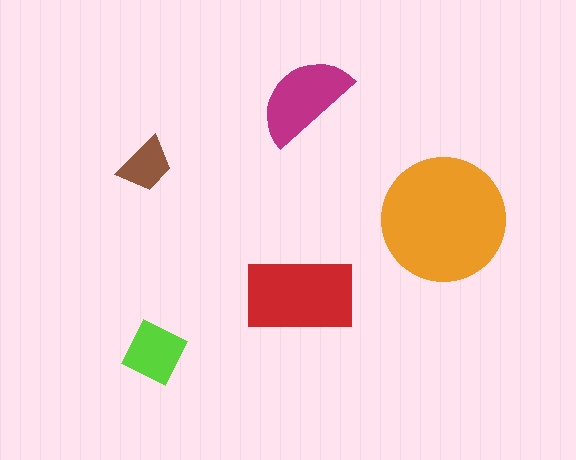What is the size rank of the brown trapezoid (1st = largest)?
5th.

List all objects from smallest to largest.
The brown trapezoid, the lime diamond, the magenta semicircle, the red rectangle, the orange circle.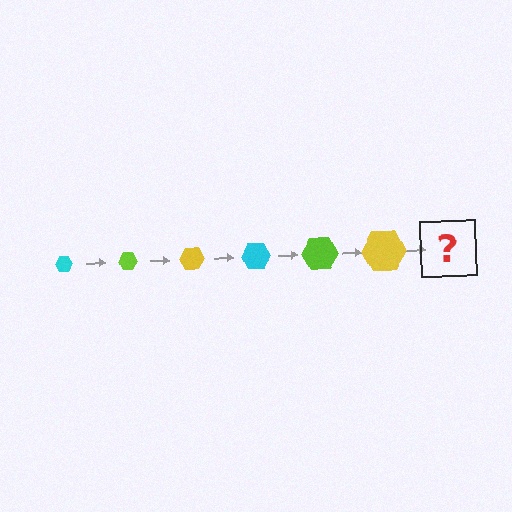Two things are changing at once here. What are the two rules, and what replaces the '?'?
The two rules are that the hexagon grows larger each step and the color cycles through cyan, lime, and yellow. The '?' should be a cyan hexagon, larger than the previous one.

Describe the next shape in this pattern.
It should be a cyan hexagon, larger than the previous one.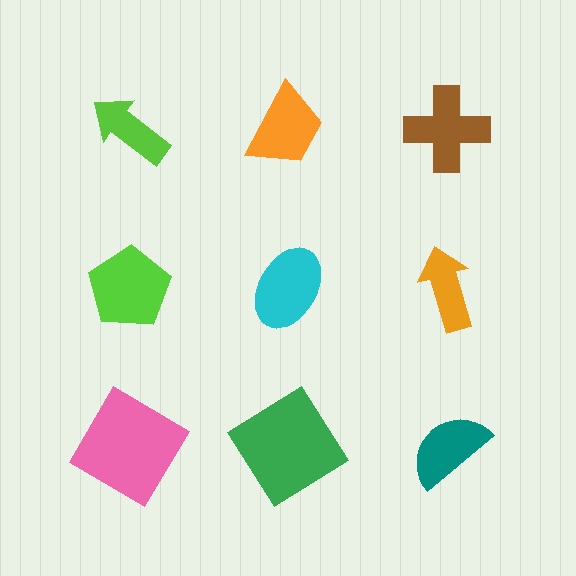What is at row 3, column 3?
A teal semicircle.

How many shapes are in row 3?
3 shapes.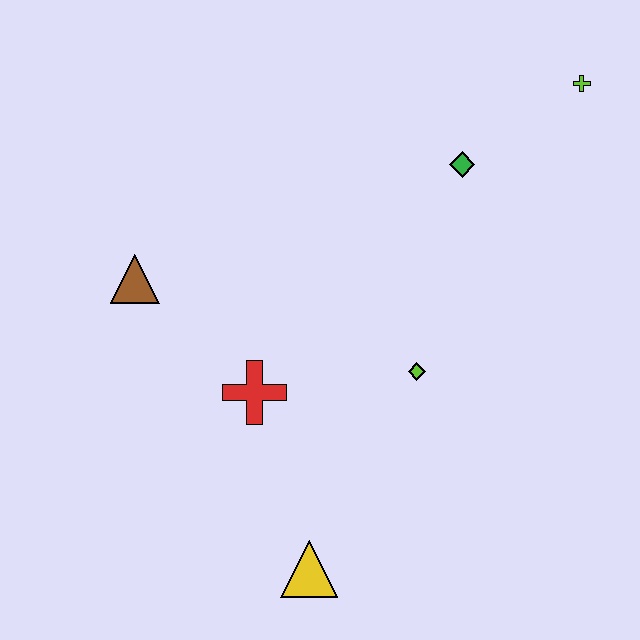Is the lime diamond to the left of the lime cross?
Yes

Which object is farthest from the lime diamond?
The lime cross is farthest from the lime diamond.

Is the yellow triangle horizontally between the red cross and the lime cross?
Yes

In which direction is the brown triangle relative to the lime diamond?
The brown triangle is to the left of the lime diamond.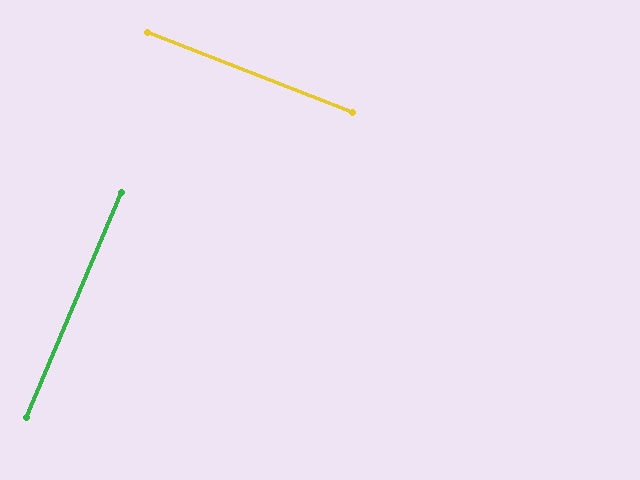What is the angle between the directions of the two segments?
Approximately 88 degrees.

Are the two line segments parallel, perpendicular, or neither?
Perpendicular — they meet at approximately 88°.